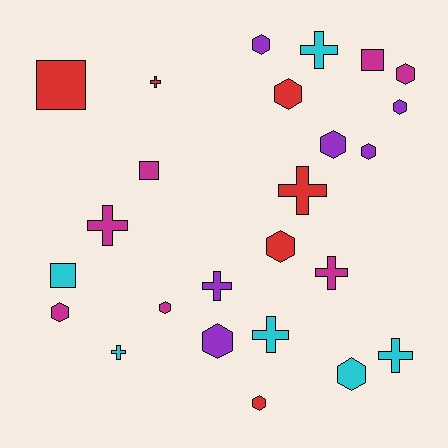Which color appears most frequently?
Magenta, with 7 objects.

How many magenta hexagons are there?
There are 3 magenta hexagons.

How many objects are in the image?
There are 25 objects.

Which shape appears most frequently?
Hexagon, with 12 objects.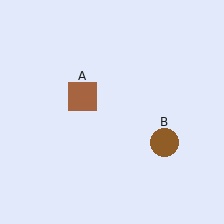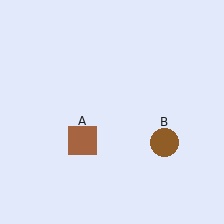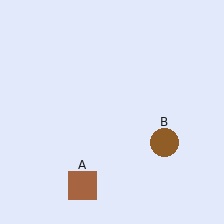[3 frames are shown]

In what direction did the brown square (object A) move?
The brown square (object A) moved down.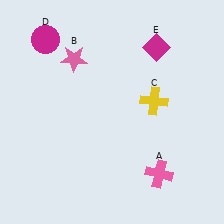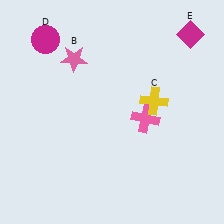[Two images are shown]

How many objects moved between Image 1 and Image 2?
2 objects moved between the two images.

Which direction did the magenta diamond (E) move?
The magenta diamond (E) moved right.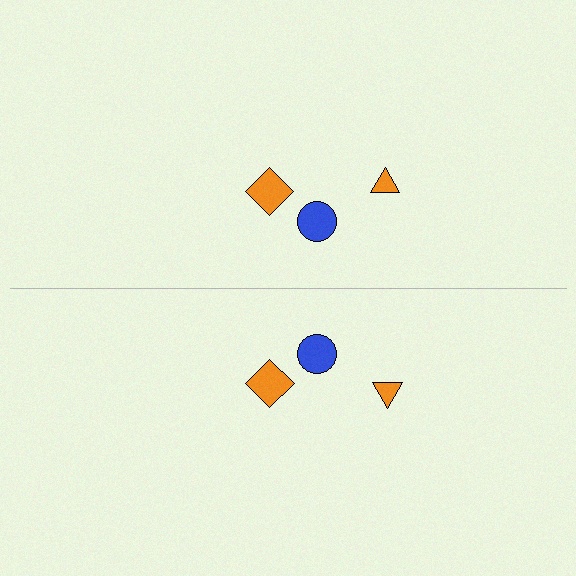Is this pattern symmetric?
Yes, this pattern has bilateral (reflection) symmetry.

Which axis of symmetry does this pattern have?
The pattern has a horizontal axis of symmetry running through the center of the image.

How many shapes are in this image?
There are 6 shapes in this image.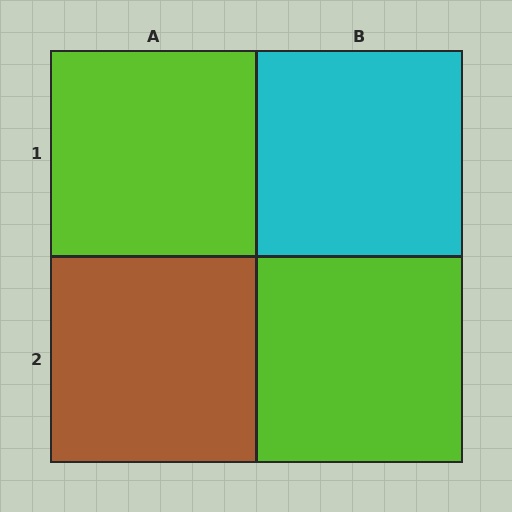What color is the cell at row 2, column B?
Lime.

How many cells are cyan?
1 cell is cyan.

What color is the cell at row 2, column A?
Brown.